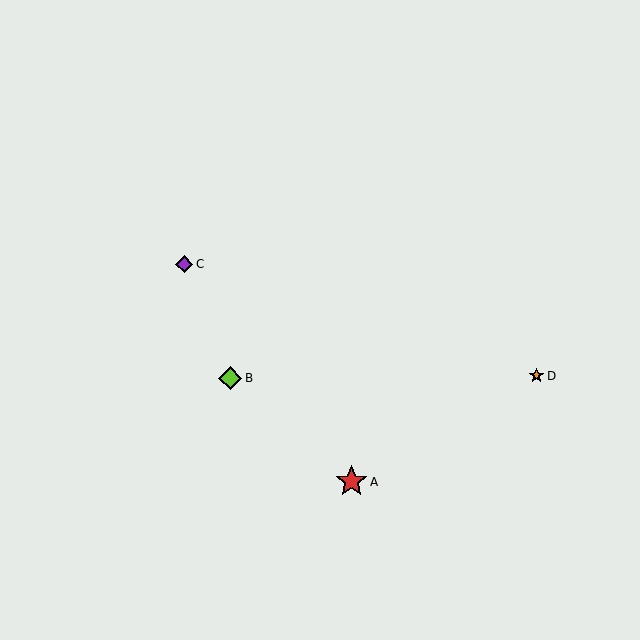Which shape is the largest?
The red star (labeled A) is the largest.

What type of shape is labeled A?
Shape A is a red star.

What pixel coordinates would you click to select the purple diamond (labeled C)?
Click at (184, 264) to select the purple diamond C.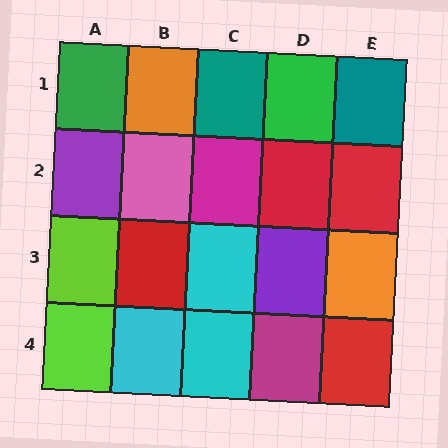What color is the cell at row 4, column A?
Lime.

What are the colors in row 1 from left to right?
Green, orange, teal, green, teal.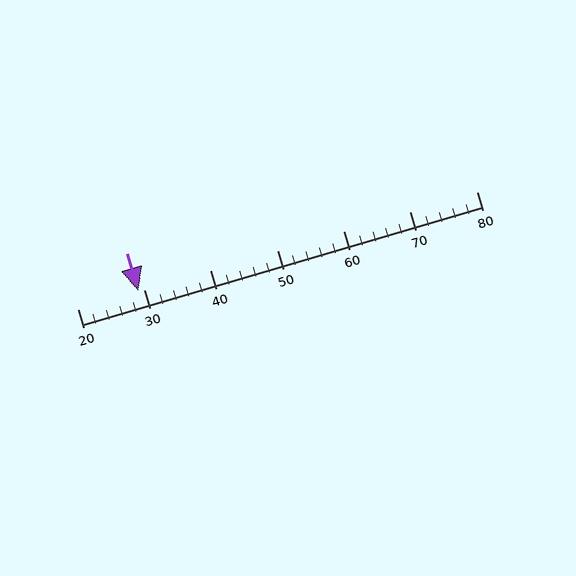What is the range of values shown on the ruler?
The ruler shows values from 20 to 80.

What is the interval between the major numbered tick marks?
The major tick marks are spaced 10 units apart.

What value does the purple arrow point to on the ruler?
The purple arrow points to approximately 29.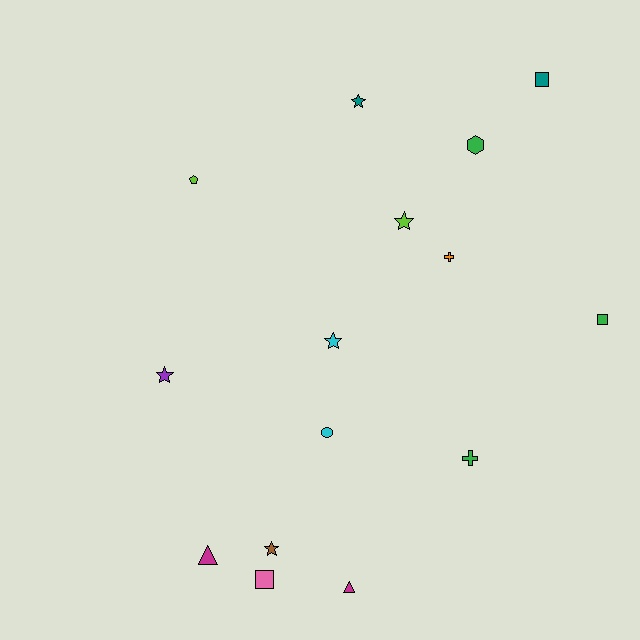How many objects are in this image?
There are 15 objects.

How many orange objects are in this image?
There is 1 orange object.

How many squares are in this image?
There are 3 squares.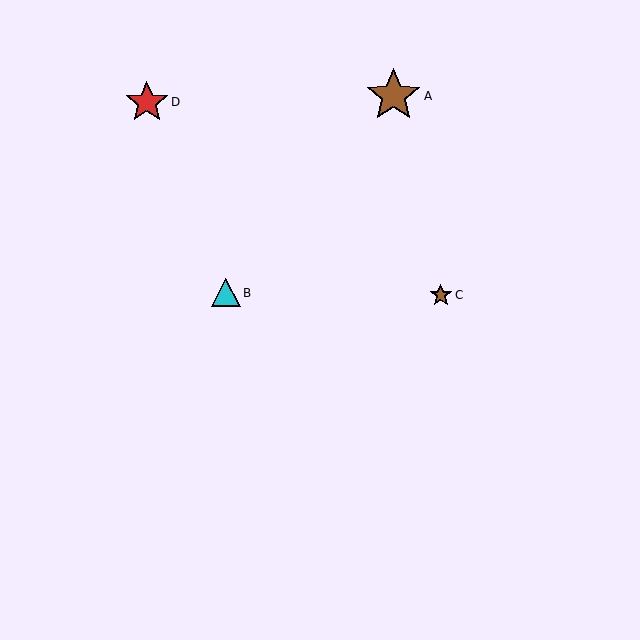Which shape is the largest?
The brown star (labeled A) is the largest.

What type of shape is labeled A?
Shape A is a brown star.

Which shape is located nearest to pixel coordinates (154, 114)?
The red star (labeled D) at (147, 102) is nearest to that location.